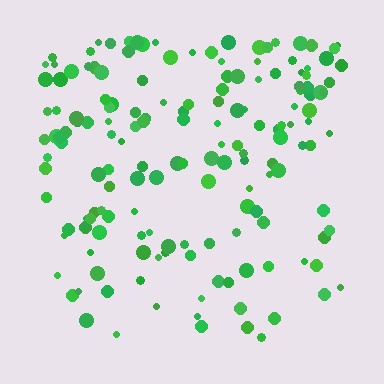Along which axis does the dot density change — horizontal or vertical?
Vertical.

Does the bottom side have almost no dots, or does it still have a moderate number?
Still a moderate number, just noticeably fewer than the top.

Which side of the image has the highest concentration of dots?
The top.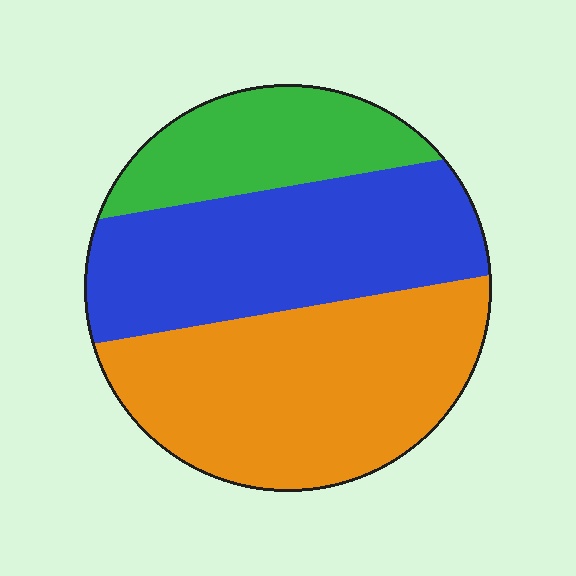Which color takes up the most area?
Orange, at roughly 45%.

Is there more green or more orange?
Orange.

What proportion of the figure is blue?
Blue covers roughly 35% of the figure.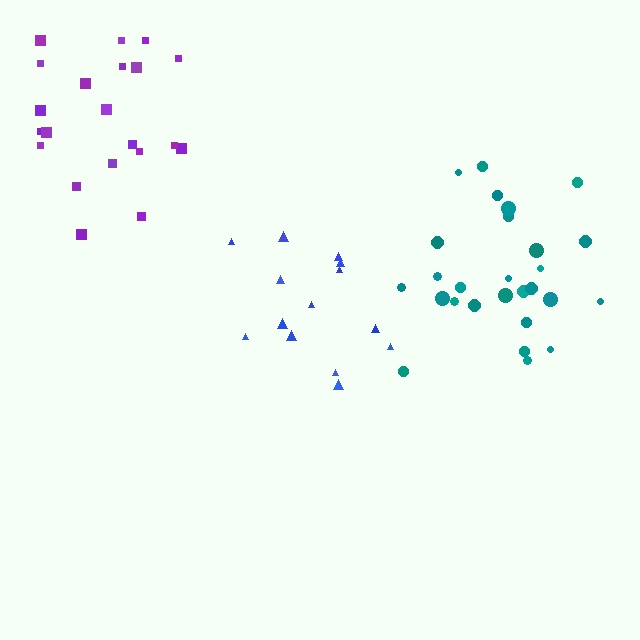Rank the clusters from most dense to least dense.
teal, purple, blue.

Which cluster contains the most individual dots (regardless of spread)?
Teal (27).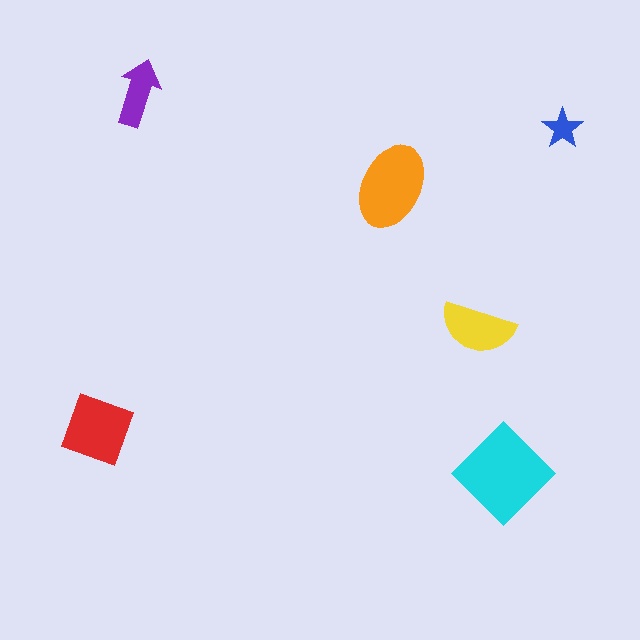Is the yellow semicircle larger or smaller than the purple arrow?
Larger.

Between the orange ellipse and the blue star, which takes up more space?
The orange ellipse.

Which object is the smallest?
The blue star.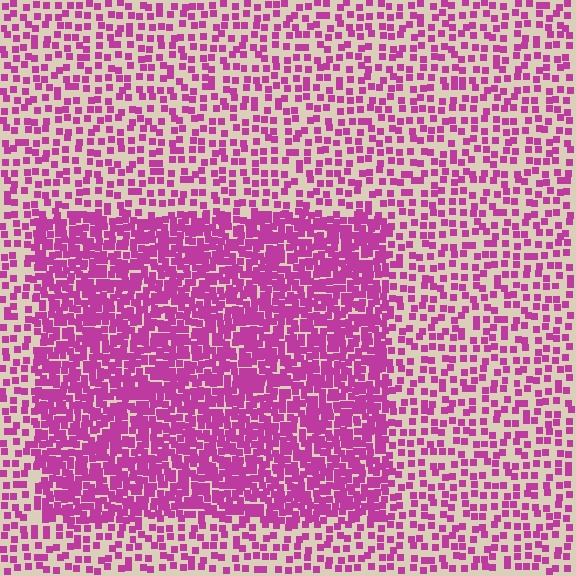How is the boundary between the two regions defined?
The boundary is defined by a change in element density (approximately 2.4x ratio). All elements are the same color, size, and shape.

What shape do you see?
I see a rectangle.